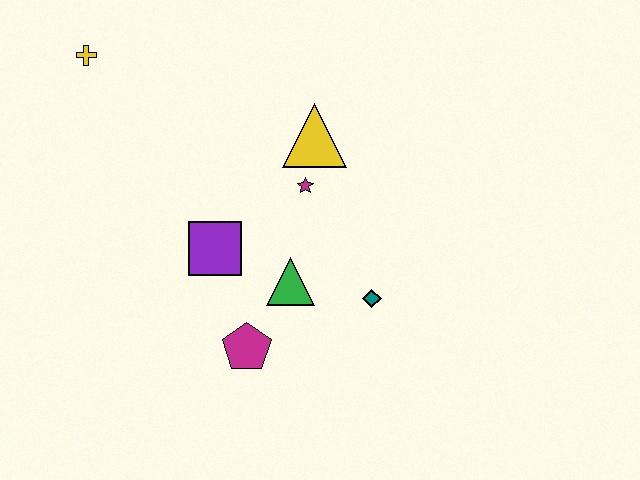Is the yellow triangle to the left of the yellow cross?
No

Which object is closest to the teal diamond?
The green triangle is closest to the teal diamond.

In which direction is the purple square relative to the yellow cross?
The purple square is below the yellow cross.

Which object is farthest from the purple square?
The yellow cross is farthest from the purple square.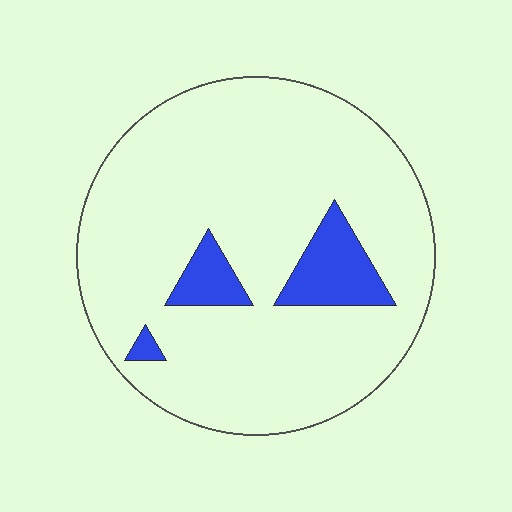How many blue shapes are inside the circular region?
3.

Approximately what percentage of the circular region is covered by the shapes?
Approximately 10%.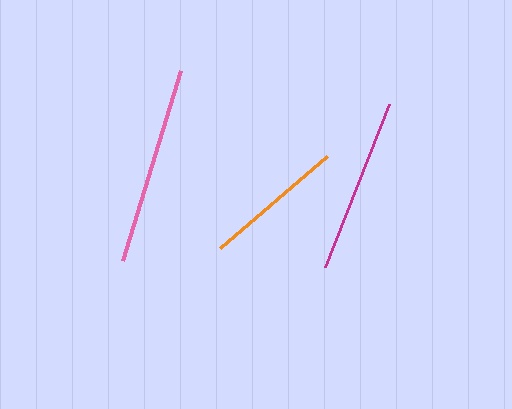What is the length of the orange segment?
The orange segment is approximately 141 pixels long.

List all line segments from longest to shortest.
From longest to shortest: pink, magenta, orange.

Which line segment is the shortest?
The orange line is the shortest at approximately 141 pixels.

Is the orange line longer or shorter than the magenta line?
The magenta line is longer than the orange line.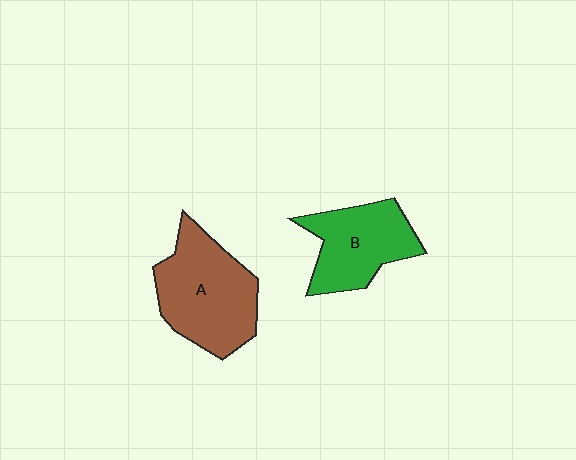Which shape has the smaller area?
Shape B (green).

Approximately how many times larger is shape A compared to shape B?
Approximately 1.3 times.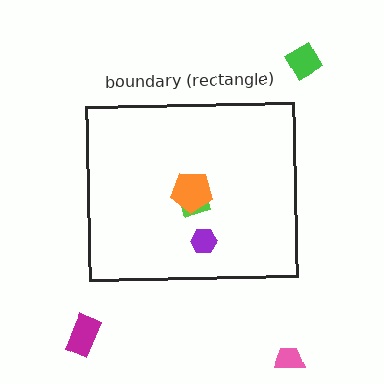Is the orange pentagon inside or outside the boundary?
Inside.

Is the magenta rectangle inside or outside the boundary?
Outside.